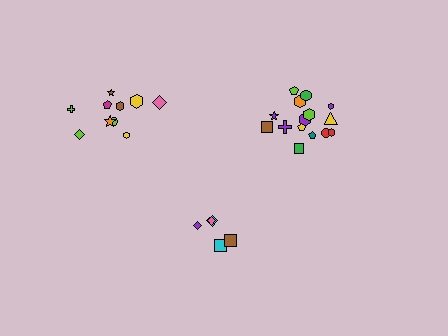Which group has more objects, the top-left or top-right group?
The top-right group.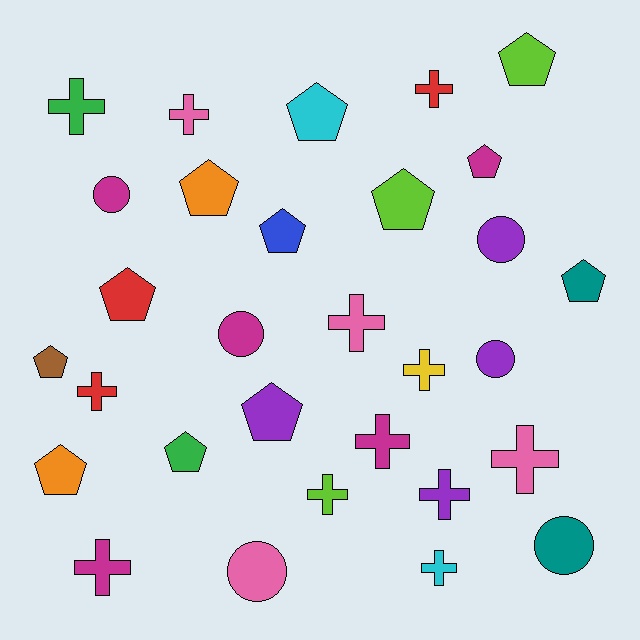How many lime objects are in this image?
There are 3 lime objects.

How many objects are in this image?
There are 30 objects.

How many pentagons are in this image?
There are 12 pentagons.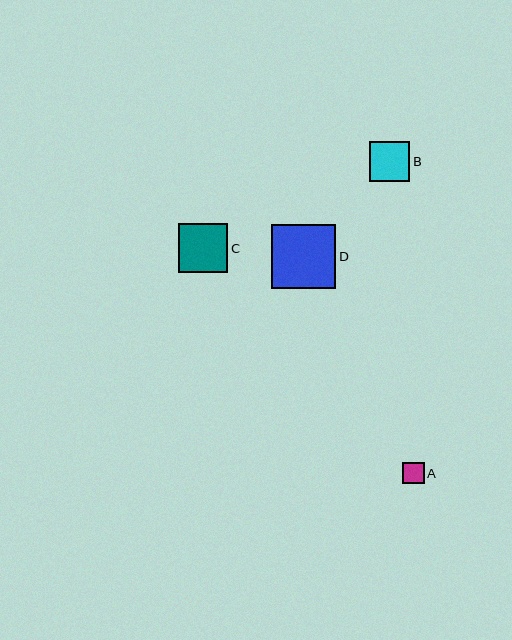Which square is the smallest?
Square A is the smallest with a size of approximately 21 pixels.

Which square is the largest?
Square D is the largest with a size of approximately 64 pixels.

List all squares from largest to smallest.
From largest to smallest: D, C, B, A.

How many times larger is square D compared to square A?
Square D is approximately 3.0 times the size of square A.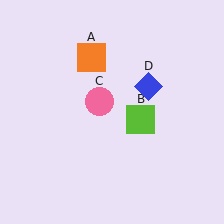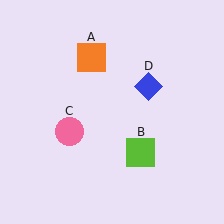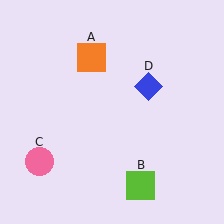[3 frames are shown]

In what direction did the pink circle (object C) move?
The pink circle (object C) moved down and to the left.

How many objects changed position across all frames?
2 objects changed position: lime square (object B), pink circle (object C).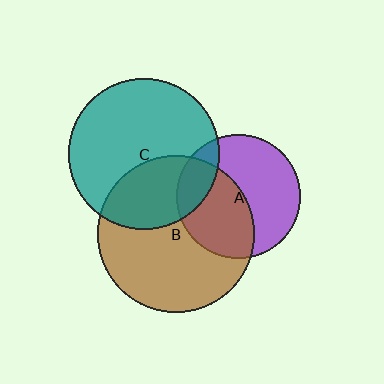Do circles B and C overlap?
Yes.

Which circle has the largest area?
Circle B (brown).